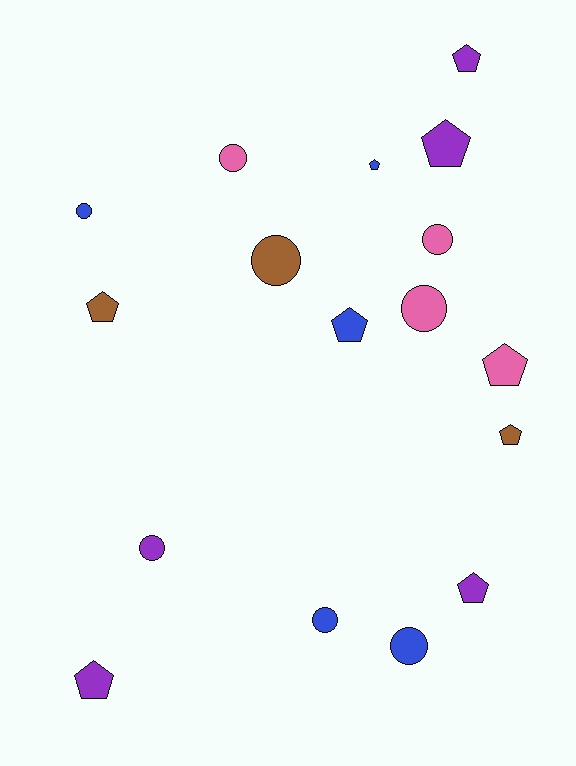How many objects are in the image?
There are 17 objects.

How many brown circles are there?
There is 1 brown circle.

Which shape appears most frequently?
Pentagon, with 9 objects.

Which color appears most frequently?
Purple, with 5 objects.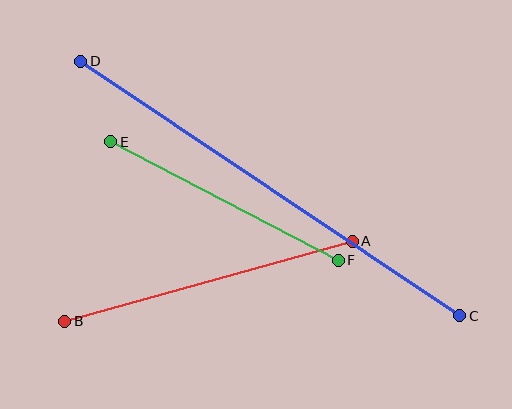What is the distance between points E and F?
The distance is approximately 256 pixels.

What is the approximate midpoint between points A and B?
The midpoint is at approximately (209, 281) pixels.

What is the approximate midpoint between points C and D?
The midpoint is at approximately (270, 189) pixels.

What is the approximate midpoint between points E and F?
The midpoint is at approximately (224, 201) pixels.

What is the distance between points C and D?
The distance is approximately 456 pixels.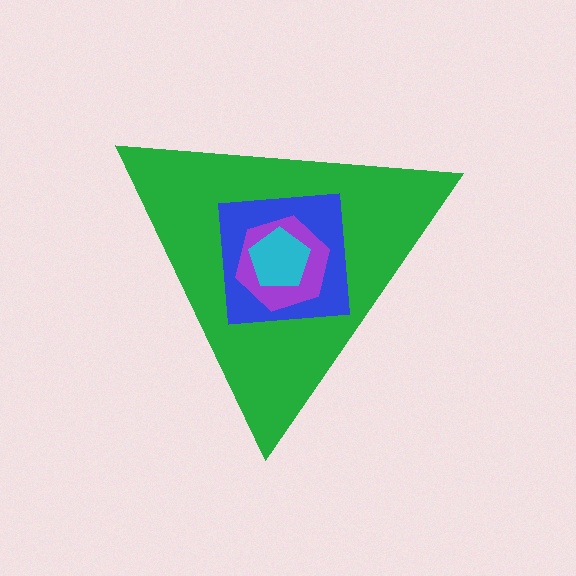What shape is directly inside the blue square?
The purple hexagon.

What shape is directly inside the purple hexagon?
The cyan pentagon.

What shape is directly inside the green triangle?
The blue square.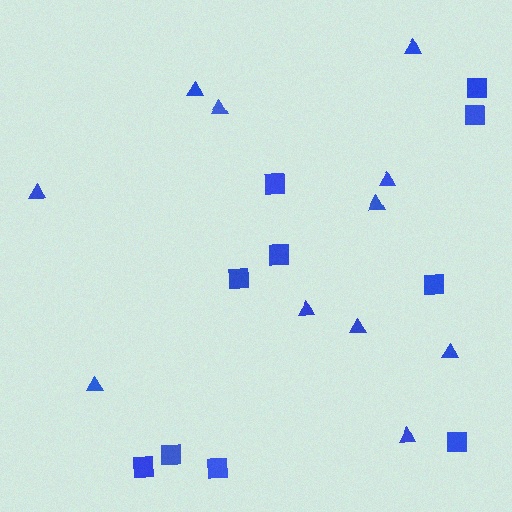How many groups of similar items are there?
There are 2 groups: one group of squares (10) and one group of triangles (11).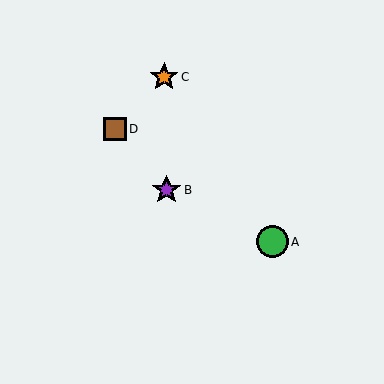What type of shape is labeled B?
Shape B is a purple star.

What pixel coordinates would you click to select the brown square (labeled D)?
Click at (115, 129) to select the brown square D.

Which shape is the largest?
The green circle (labeled A) is the largest.